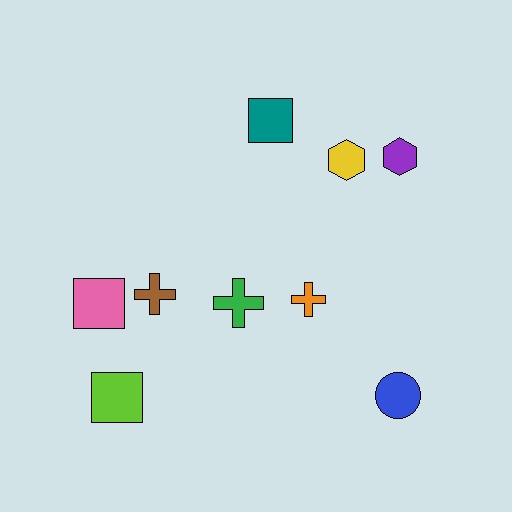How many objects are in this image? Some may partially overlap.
There are 9 objects.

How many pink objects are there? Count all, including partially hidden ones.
There is 1 pink object.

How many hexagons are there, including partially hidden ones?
There are 2 hexagons.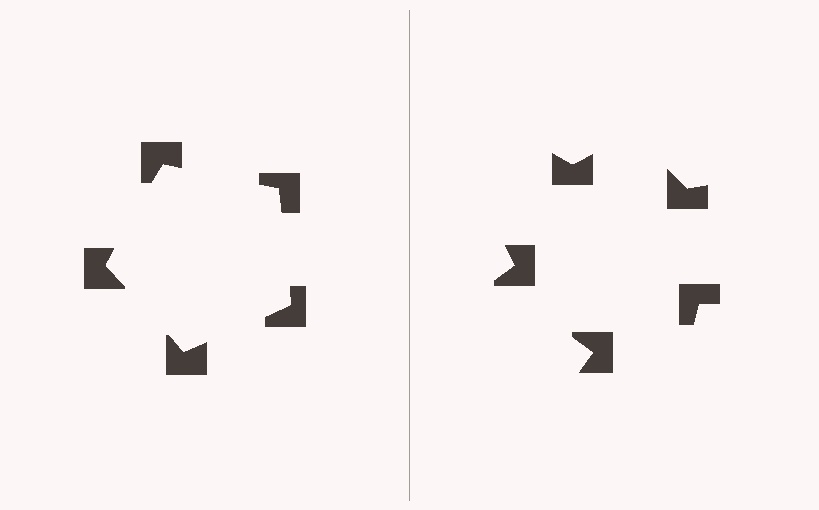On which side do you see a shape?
An illusory pentagon appears on the left side. On the right side the wedge cuts are rotated, so no coherent shape forms.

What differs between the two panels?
The notched squares are positioned identically on both sides; only the wedge orientations differ. On the left they align to a pentagon; on the right they are misaligned.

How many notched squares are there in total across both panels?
10 — 5 on each side.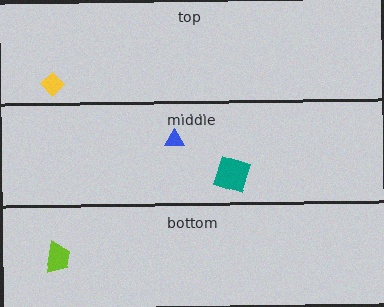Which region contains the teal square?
The middle region.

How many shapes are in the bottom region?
1.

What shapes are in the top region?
The yellow diamond.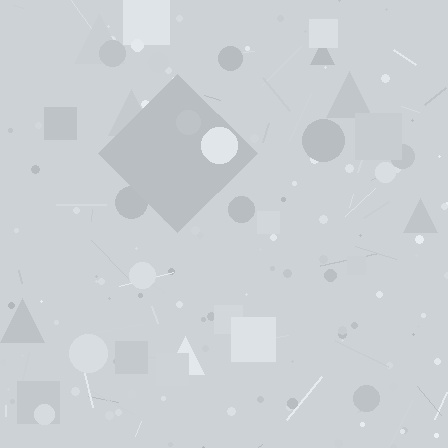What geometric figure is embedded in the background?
A diamond is embedded in the background.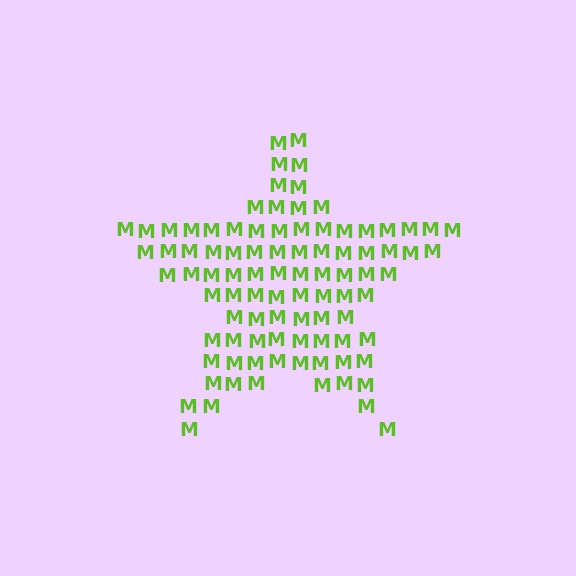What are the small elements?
The small elements are letter M's.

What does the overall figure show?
The overall figure shows a star.